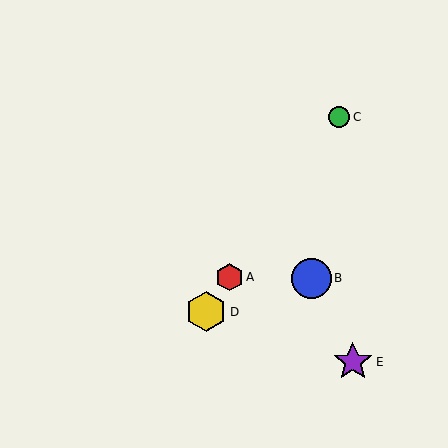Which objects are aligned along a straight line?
Objects A, C, D are aligned along a straight line.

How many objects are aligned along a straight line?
3 objects (A, C, D) are aligned along a straight line.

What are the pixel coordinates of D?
Object D is at (206, 312).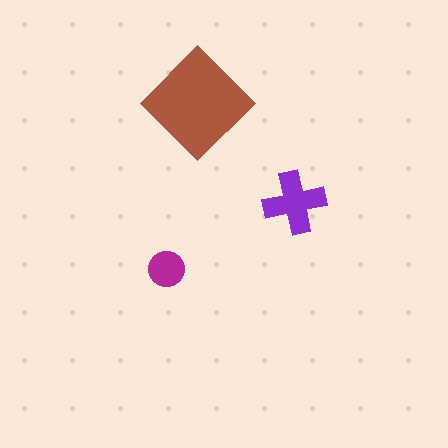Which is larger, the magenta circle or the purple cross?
The purple cross.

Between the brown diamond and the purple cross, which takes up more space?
The brown diamond.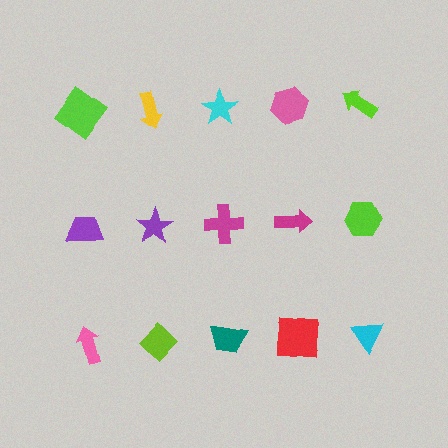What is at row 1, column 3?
A cyan star.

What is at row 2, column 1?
A purple trapezoid.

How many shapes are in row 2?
5 shapes.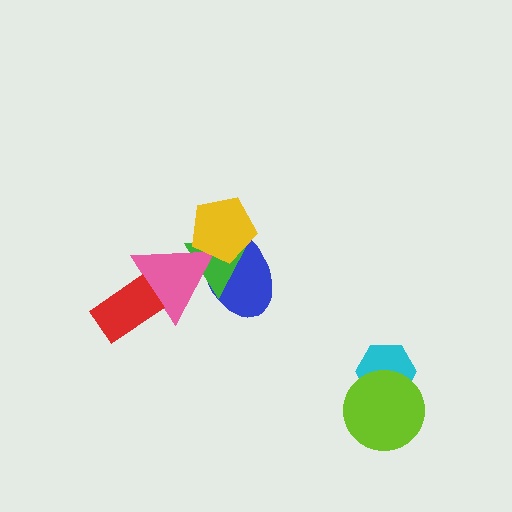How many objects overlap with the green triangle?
3 objects overlap with the green triangle.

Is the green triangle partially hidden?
Yes, it is partially covered by another shape.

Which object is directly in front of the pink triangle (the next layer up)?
The red rectangle is directly in front of the pink triangle.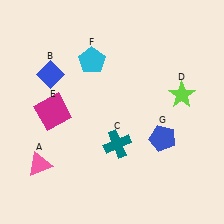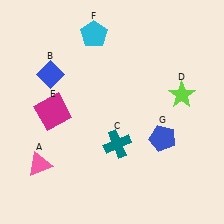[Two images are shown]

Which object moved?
The cyan pentagon (F) moved up.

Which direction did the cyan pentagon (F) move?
The cyan pentagon (F) moved up.